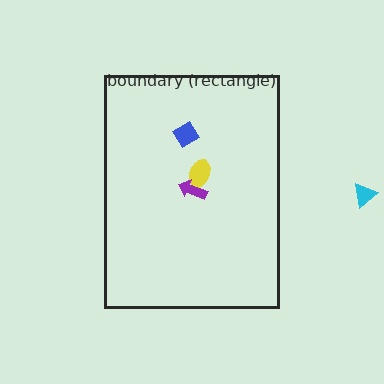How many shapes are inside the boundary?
3 inside, 1 outside.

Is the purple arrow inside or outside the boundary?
Inside.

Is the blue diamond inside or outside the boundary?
Inside.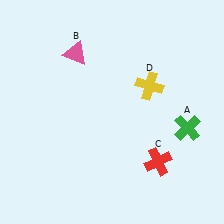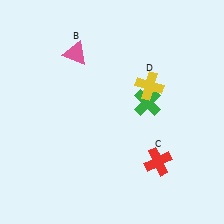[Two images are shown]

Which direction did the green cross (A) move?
The green cross (A) moved left.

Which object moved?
The green cross (A) moved left.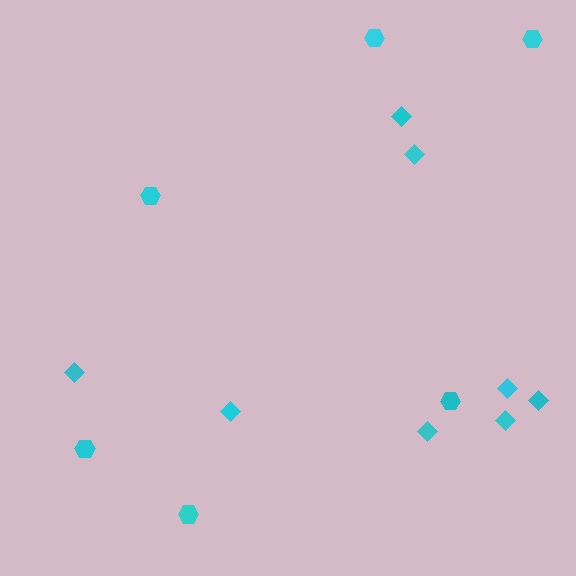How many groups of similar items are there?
There are 2 groups: one group of diamonds (8) and one group of hexagons (6).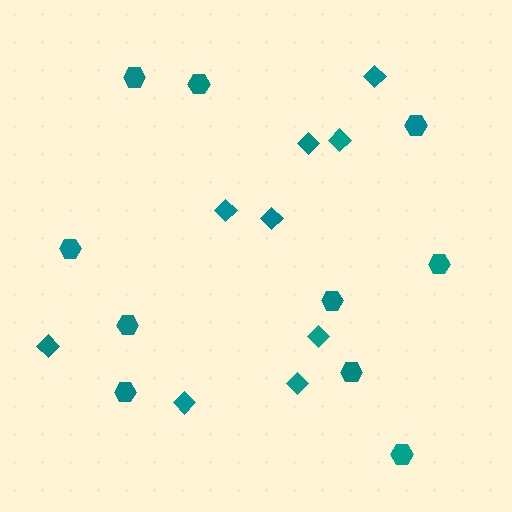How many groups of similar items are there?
There are 2 groups: one group of hexagons (10) and one group of diamonds (9).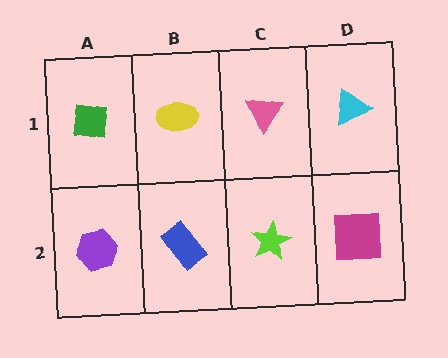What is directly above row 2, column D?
A cyan triangle.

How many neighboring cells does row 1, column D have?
2.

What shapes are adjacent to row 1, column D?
A magenta square (row 2, column D), a pink triangle (row 1, column C).